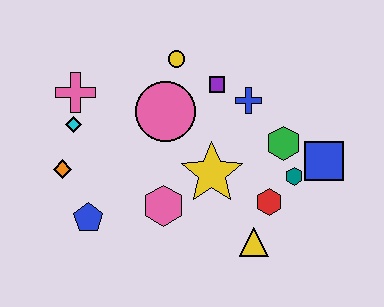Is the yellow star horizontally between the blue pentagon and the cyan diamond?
No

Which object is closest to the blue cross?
The purple square is closest to the blue cross.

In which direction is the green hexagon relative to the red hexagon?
The green hexagon is above the red hexagon.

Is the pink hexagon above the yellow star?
No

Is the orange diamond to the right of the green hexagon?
No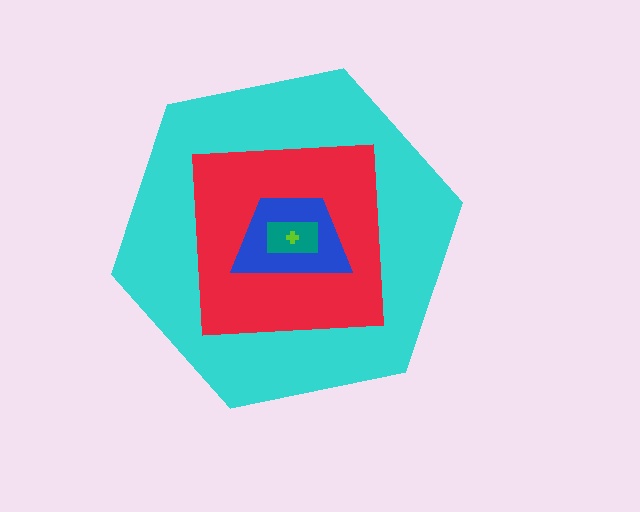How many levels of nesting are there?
5.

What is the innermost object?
The lime cross.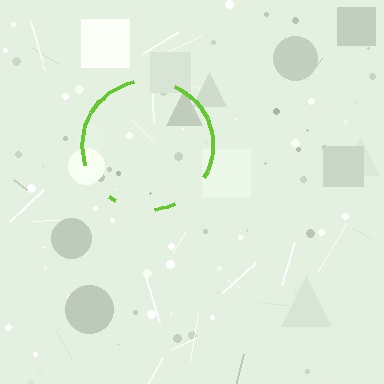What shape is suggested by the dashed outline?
The dashed outline suggests a circle.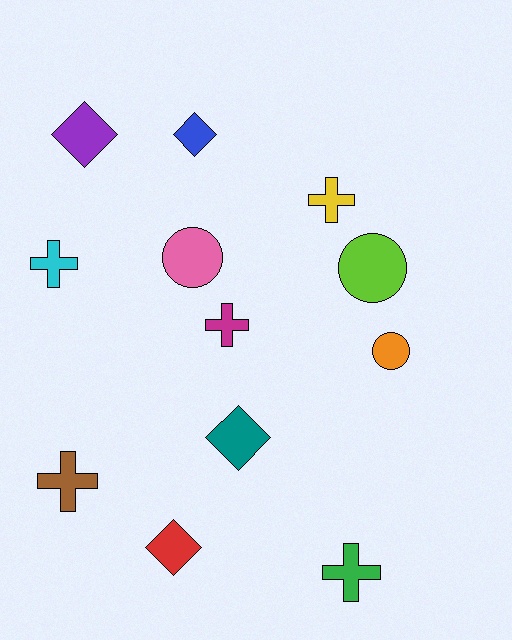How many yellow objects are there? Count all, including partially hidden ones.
There is 1 yellow object.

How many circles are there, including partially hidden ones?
There are 3 circles.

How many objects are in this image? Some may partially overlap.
There are 12 objects.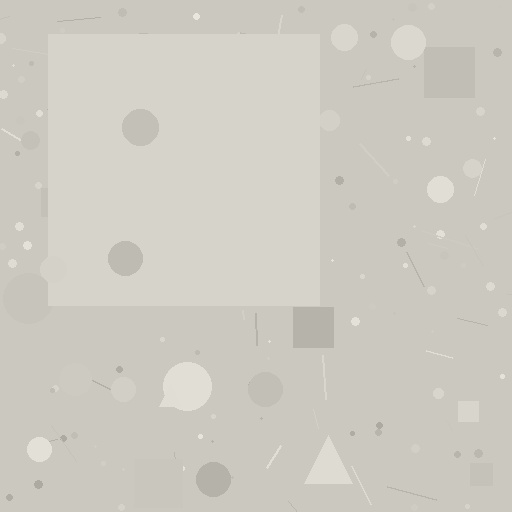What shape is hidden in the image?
A square is hidden in the image.